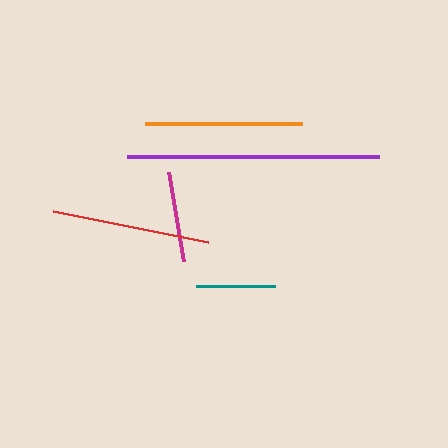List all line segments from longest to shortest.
From longest to shortest: purple, red, orange, magenta, teal.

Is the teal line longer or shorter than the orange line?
The orange line is longer than the teal line.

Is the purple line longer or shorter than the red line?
The purple line is longer than the red line.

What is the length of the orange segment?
The orange segment is approximately 158 pixels long.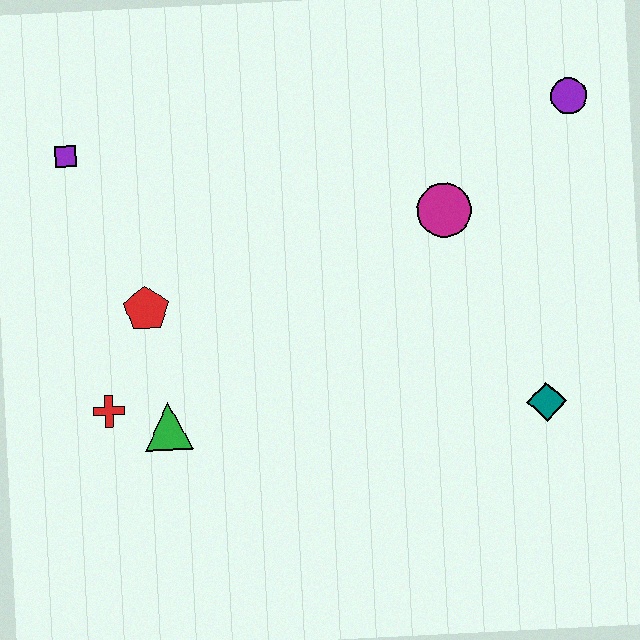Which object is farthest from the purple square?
The teal diamond is farthest from the purple square.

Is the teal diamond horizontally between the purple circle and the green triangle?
Yes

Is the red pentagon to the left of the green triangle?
Yes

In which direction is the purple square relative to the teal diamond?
The purple square is to the left of the teal diamond.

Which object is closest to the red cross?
The green triangle is closest to the red cross.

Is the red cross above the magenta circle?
No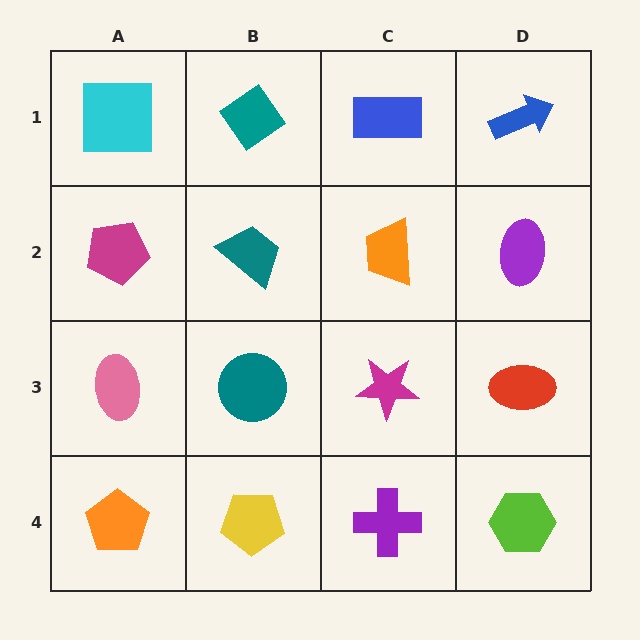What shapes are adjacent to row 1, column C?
An orange trapezoid (row 2, column C), a teal diamond (row 1, column B), a blue arrow (row 1, column D).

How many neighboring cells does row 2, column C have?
4.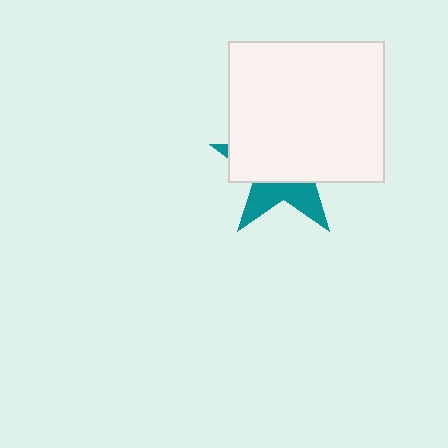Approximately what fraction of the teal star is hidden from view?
Roughly 67% of the teal star is hidden behind the white rectangle.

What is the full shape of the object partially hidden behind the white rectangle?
The partially hidden object is a teal star.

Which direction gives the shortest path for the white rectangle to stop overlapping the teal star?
Moving up gives the shortest separation.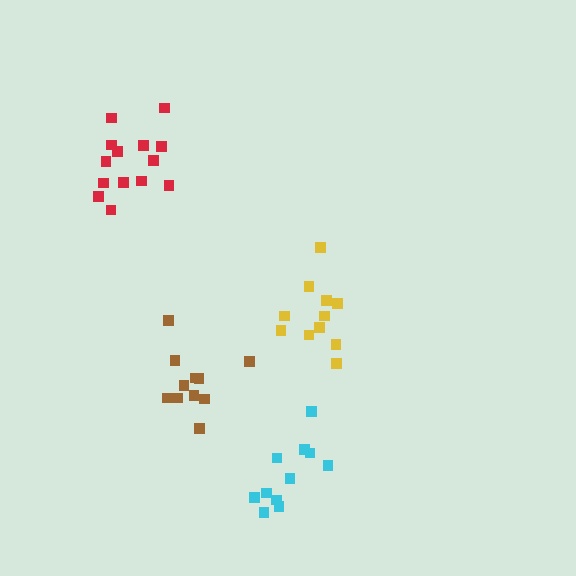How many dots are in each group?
Group 1: 11 dots, Group 2: 11 dots, Group 3: 14 dots, Group 4: 11 dots (47 total).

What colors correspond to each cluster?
The clusters are colored: brown, yellow, red, cyan.